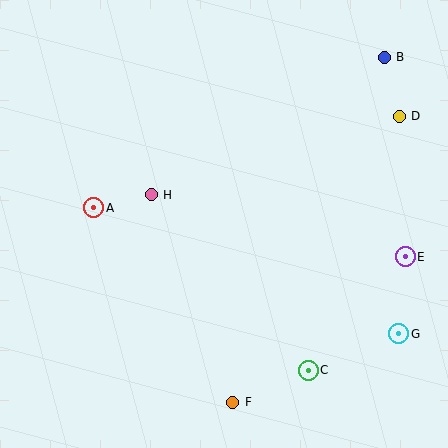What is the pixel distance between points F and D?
The distance between F and D is 331 pixels.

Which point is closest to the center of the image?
Point H at (151, 195) is closest to the center.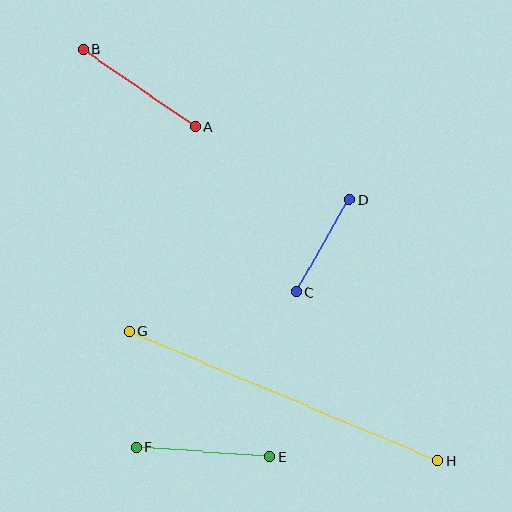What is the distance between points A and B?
The distance is approximately 136 pixels.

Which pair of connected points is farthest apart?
Points G and H are farthest apart.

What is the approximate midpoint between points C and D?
The midpoint is at approximately (323, 246) pixels.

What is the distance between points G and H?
The distance is approximately 334 pixels.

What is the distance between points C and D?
The distance is approximately 107 pixels.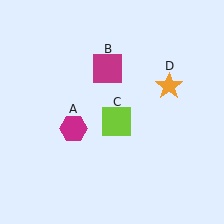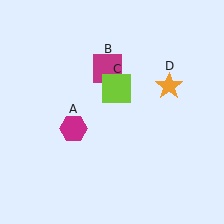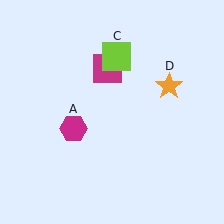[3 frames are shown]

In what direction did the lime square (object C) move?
The lime square (object C) moved up.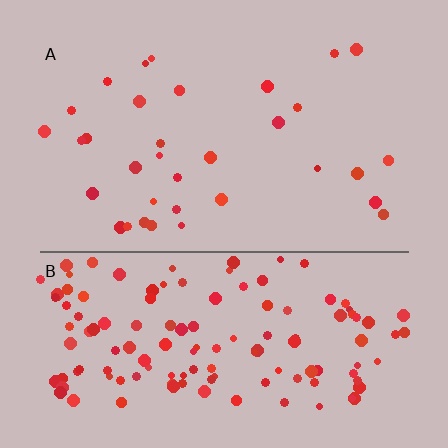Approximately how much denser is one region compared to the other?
Approximately 4.1× — region B over region A.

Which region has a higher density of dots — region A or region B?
B (the bottom).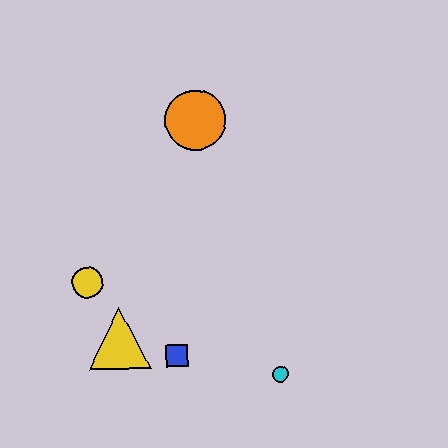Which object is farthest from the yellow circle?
The cyan circle is farthest from the yellow circle.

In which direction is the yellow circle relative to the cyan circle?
The yellow circle is to the left of the cyan circle.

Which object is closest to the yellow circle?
The yellow triangle is closest to the yellow circle.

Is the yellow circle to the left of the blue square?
Yes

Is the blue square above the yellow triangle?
No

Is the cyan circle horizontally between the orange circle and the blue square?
No